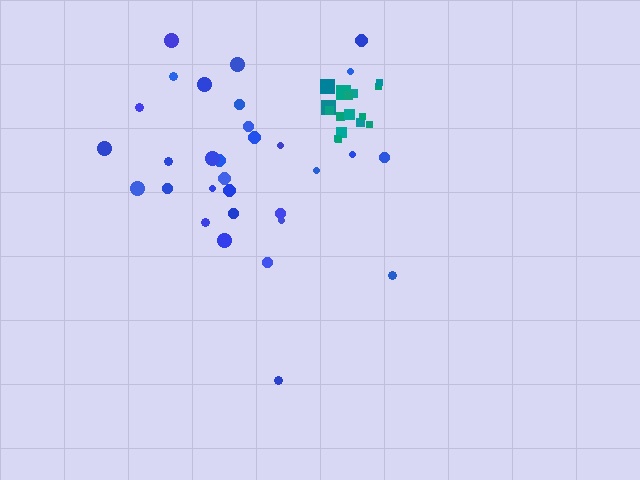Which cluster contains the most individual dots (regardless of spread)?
Blue (31).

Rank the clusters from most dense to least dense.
teal, blue.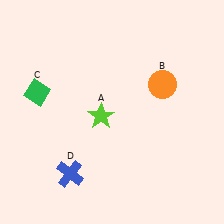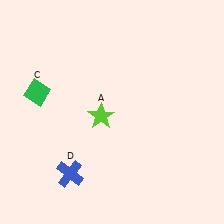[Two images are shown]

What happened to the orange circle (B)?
The orange circle (B) was removed in Image 2. It was in the top-right area of Image 1.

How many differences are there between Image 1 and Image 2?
There is 1 difference between the two images.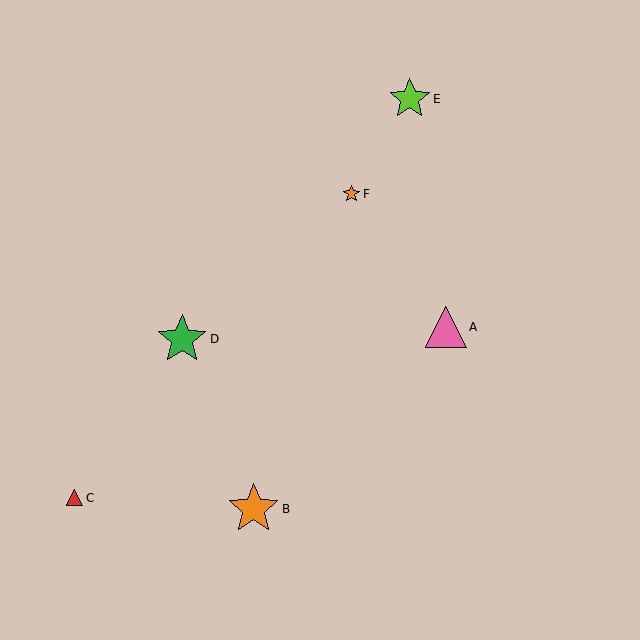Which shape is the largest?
The orange star (labeled B) is the largest.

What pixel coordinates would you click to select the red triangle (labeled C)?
Click at (75, 498) to select the red triangle C.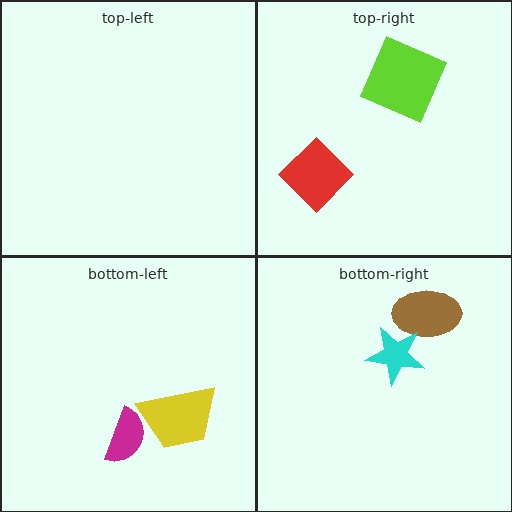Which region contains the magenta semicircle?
The bottom-left region.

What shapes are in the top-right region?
The lime square, the red diamond.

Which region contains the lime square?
The top-right region.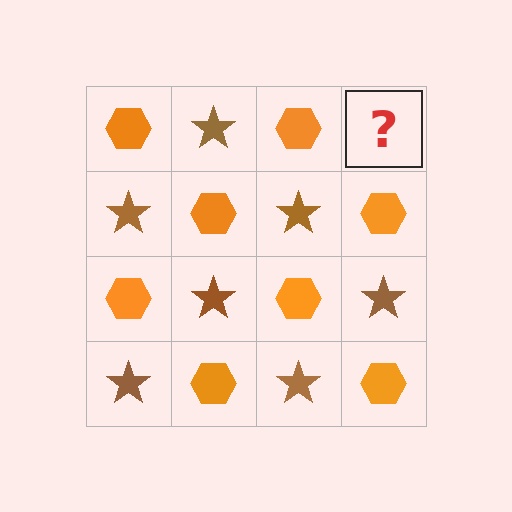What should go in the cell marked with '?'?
The missing cell should contain a brown star.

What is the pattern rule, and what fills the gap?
The rule is that it alternates orange hexagon and brown star in a checkerboard pattern. The gap should be filled with a brown star.